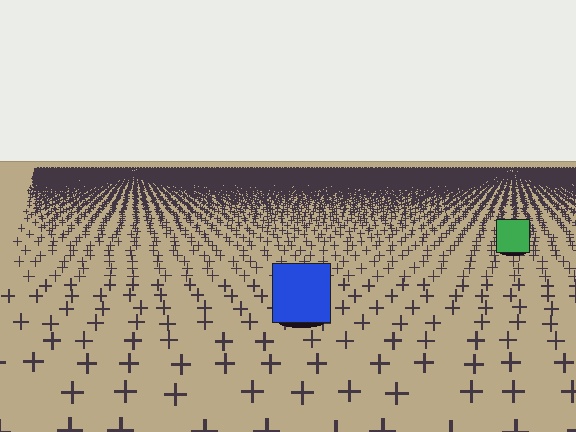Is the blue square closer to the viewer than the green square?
Yes. The blue square is closer — you can tell from the texture gradient: the ground texture is coarser near it.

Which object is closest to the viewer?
The blue square is closest. The texture marks near it are larger and more spread out.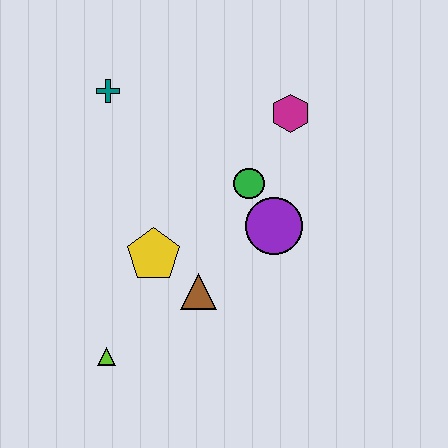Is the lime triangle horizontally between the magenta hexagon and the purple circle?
No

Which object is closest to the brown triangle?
The yellow pentagon is closest to the brown triangle.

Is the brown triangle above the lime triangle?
Yes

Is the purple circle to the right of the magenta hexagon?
No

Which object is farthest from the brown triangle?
The teal cross is farthest from the brown triangle.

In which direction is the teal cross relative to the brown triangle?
The teal cross is above the brown triangle.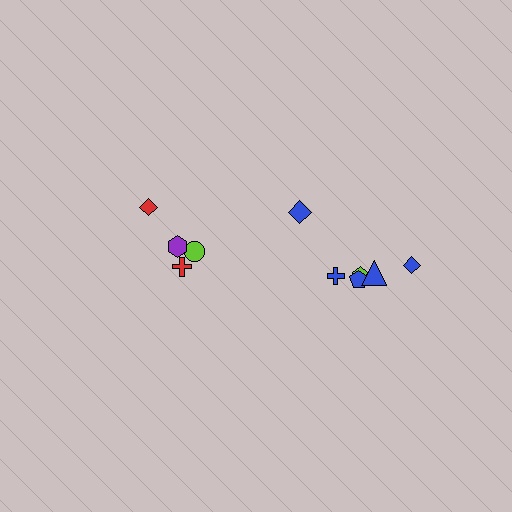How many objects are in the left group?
There are 4 objects.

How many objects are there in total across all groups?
There are 10 objects.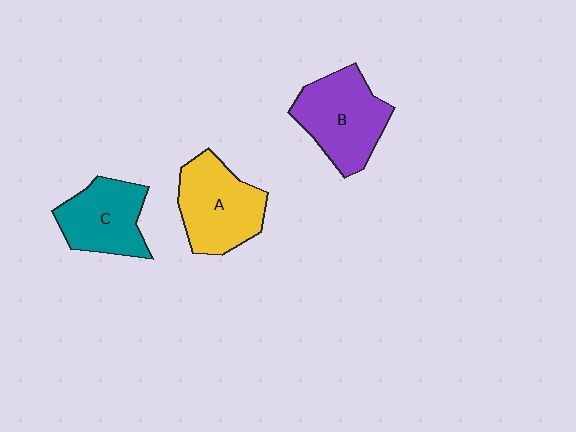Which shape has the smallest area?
Shape C (teal).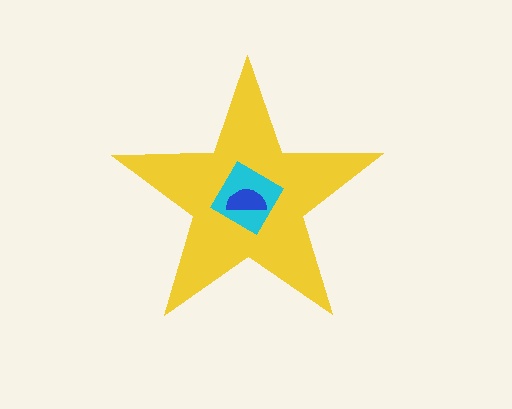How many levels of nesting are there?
3.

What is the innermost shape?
The blue semicircle.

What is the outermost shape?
The yellow star.